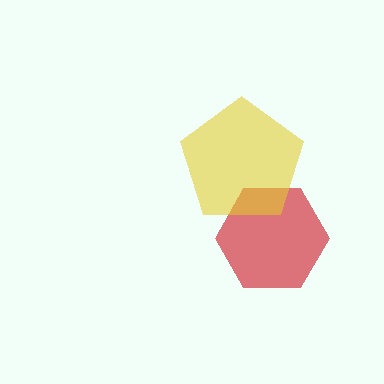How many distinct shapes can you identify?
There are 2 distinct shapes: a red hexagon, a yellow pentagon.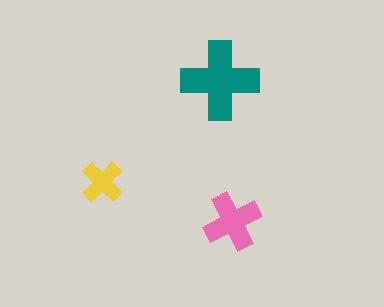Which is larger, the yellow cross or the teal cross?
The teal one.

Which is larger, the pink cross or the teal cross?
The teal one.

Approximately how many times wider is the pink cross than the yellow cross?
About 1.5 times wider.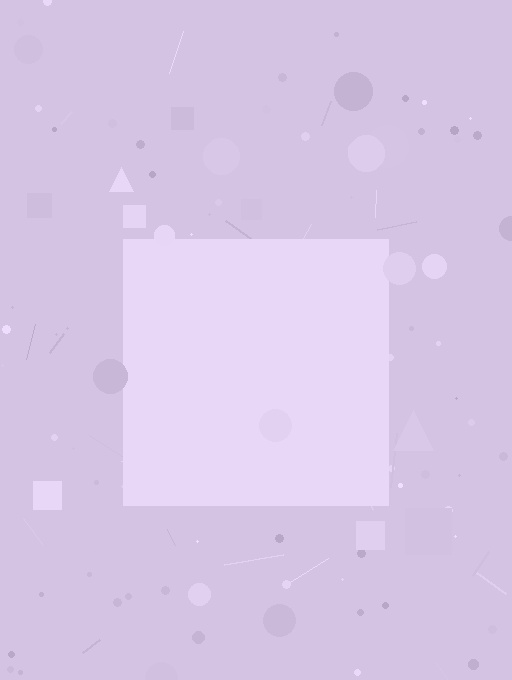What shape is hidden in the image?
A square is hidden in the image.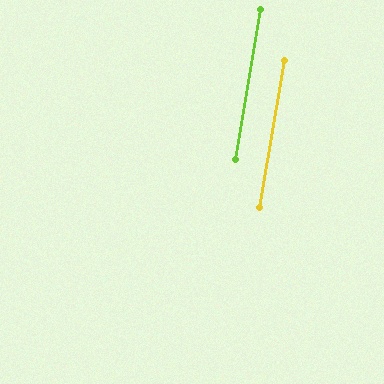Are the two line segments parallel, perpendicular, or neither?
Parallel — their directions differ by only 0.2°.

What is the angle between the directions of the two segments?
Approximately 0 degrees.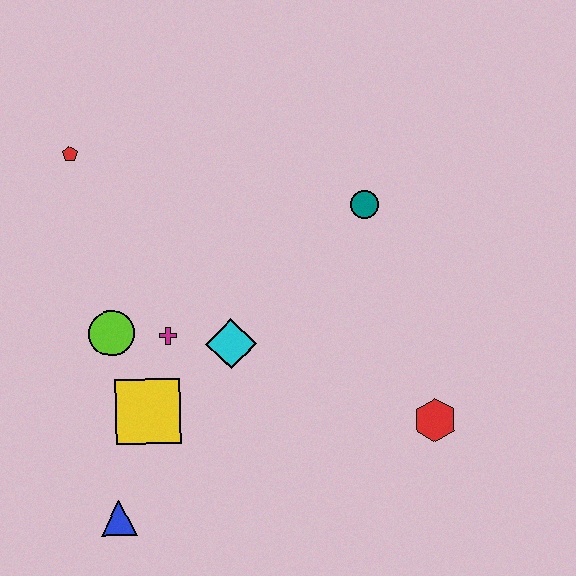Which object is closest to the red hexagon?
The cyan diamond is closest to the red hexagon.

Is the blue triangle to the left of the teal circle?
Yes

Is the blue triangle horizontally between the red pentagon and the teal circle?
Yes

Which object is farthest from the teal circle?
The blue triangle is farthest from the teal circle.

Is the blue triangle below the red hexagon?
Yes